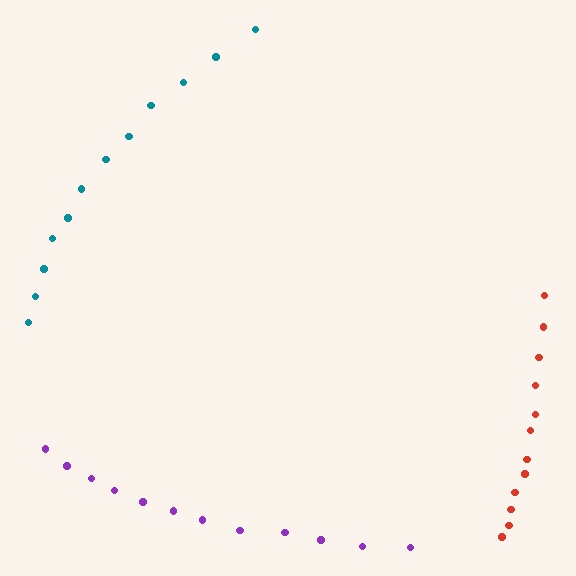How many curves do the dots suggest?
There are 3 distinct paths.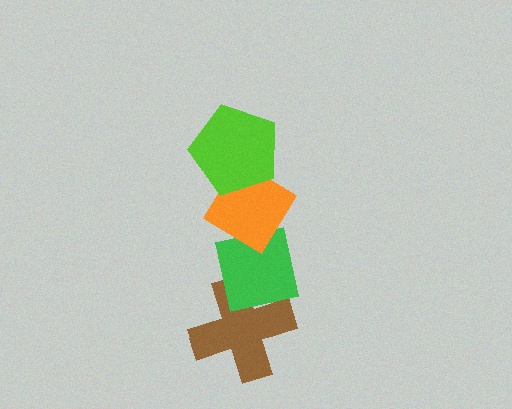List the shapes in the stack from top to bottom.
From top to bottom: the lime pentagon, the orange diamond, the green square, the brown cross.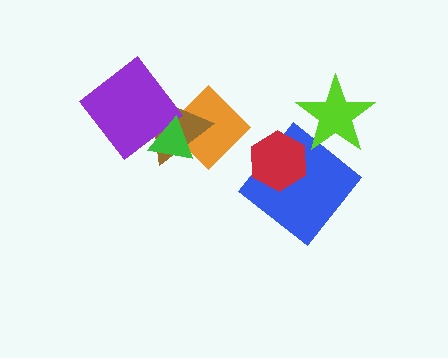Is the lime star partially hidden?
No, no other shape covers it.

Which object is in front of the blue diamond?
The red hexagon is in front of the blue diamond.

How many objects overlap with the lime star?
0 objects overlap with the lime star.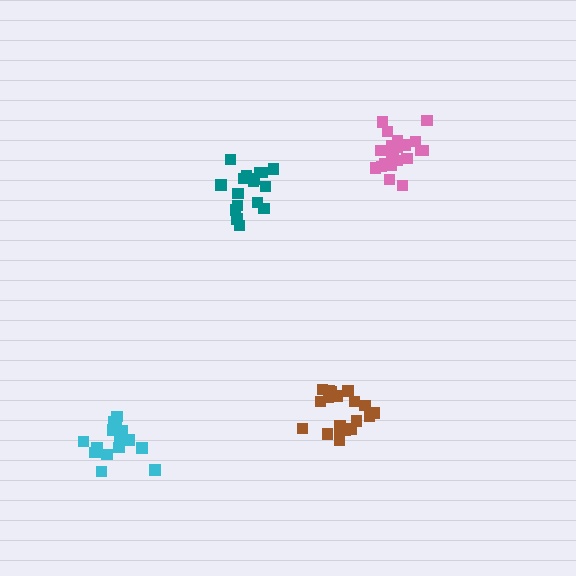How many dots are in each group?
Group 1: 19 dots, Group 2: 17 dots, Group 3: 16 dots, Group 4: 21 dots (73 total).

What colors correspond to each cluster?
The clusters are colored: brown, teal, cyan, pink.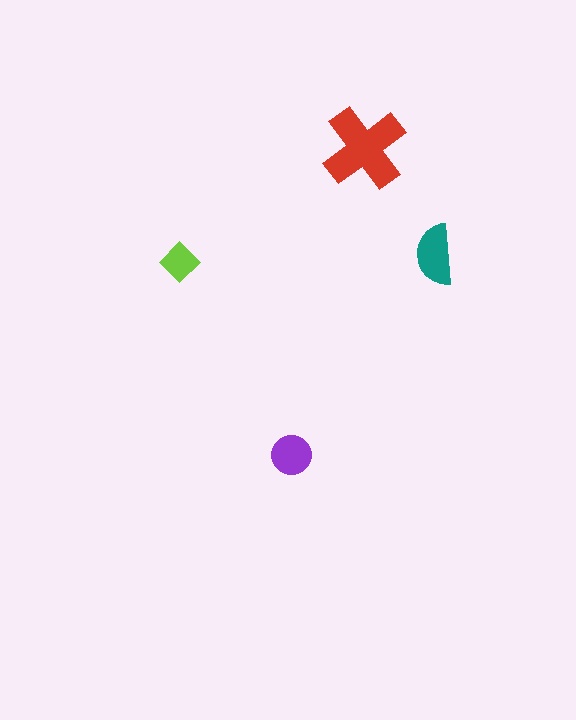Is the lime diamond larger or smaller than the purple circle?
Smaller.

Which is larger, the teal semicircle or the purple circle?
The teal semicircle.